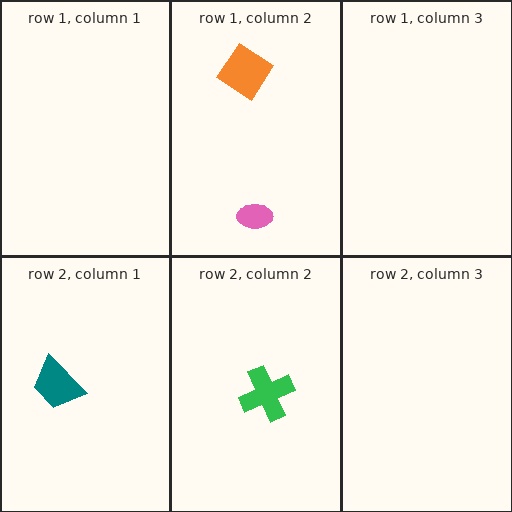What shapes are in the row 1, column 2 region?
The orange diamond, the pink ellipse.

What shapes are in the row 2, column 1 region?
The teal trapezoid.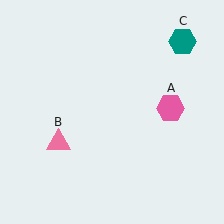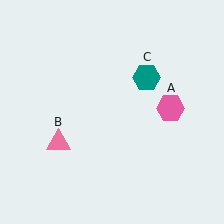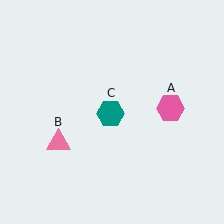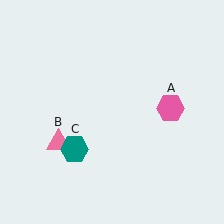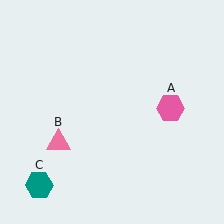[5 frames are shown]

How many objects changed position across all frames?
1 object changed position: teal hexagon (object C).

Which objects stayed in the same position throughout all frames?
Pink hexagon (object A) and pink triangle (object B) remained stationary.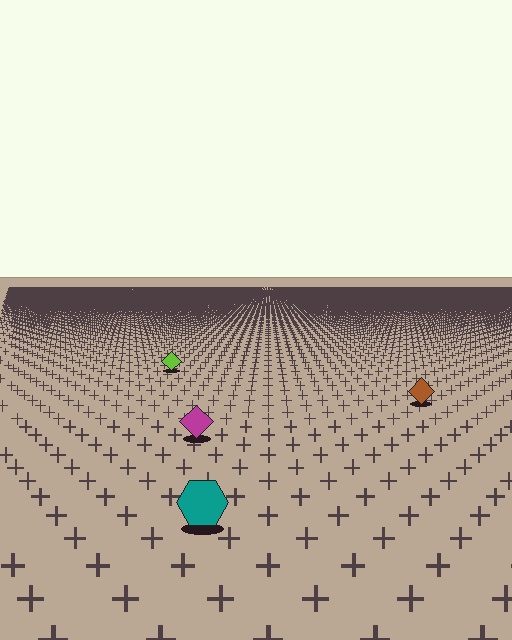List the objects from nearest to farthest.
From nearest to farthest: the teal hexagon, the magenta diamond, the brown diamond, the lime diamond.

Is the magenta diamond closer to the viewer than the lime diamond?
Yes. The magenta diamond is closer — you can tell from the texture gradient: the ground texture is coarser near it.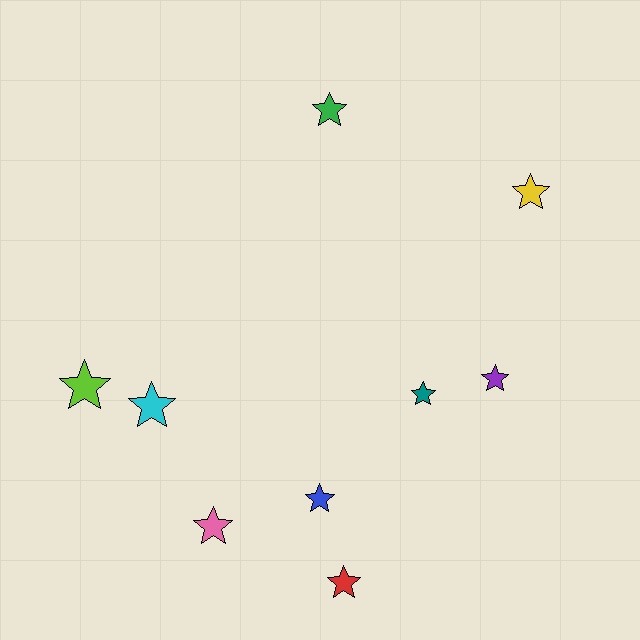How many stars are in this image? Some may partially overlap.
There are 9 stars.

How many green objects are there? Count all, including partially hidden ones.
There is 1 green object.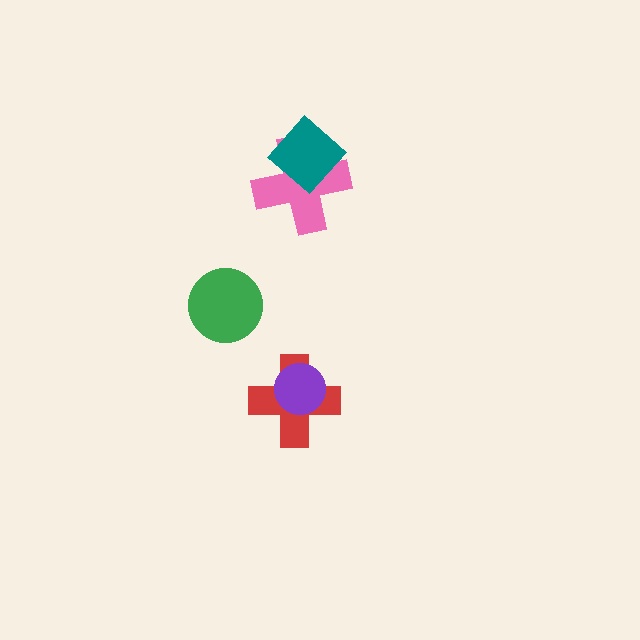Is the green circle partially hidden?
No, no other shape covers it.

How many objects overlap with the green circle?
0 objects overlap with the green circle.